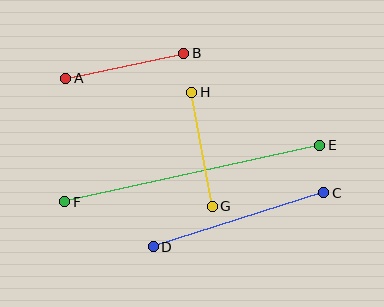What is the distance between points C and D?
The distance is approximately 179 pixels.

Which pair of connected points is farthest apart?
Points E and F are farthest apart.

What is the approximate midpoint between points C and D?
The midpoint is at approximately (239, 220) pixels.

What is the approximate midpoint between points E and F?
The midpoint is at approximately (192, 173) pixels.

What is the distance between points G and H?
The distance is approximately 116 pixels.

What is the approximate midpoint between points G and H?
The midpoint is at approximately (202, 149) pixels.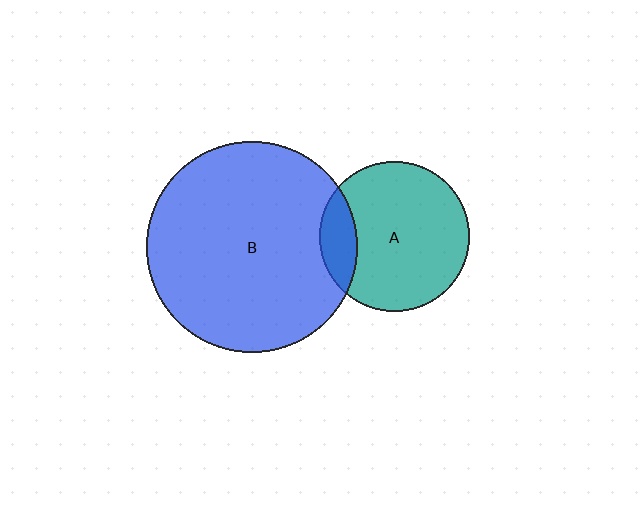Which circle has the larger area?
Circle B (blue).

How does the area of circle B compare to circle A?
Approximately 2.0 times.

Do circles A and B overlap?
Yes.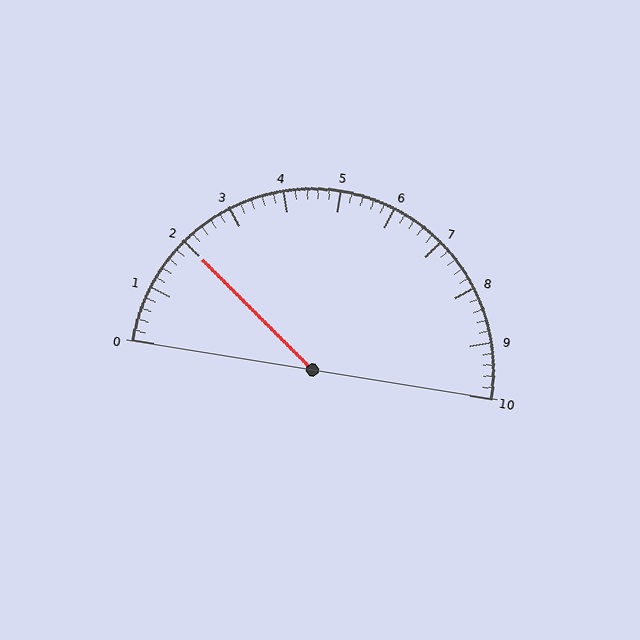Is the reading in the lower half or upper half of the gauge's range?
The reading is in the lower half of the range (0 to 10).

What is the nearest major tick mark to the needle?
The nearest major tick mark is 2.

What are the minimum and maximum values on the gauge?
The gauge ranges from 0 to 10.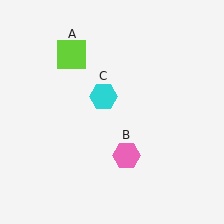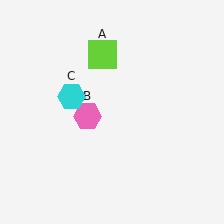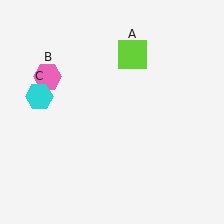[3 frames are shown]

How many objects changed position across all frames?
3 objects changed position: lime square (object A), pink hexagon (object B), cyan hexagon (object C).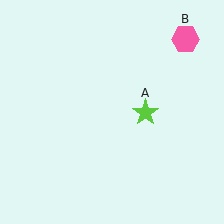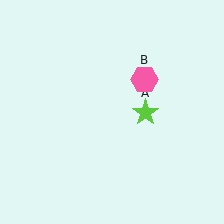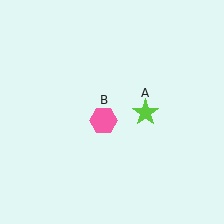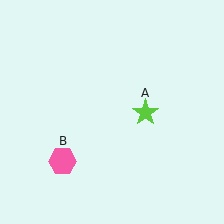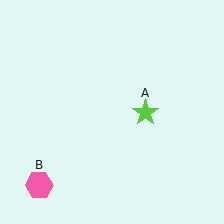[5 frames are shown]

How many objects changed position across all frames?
1 object changed position: pink hexagon (object B).